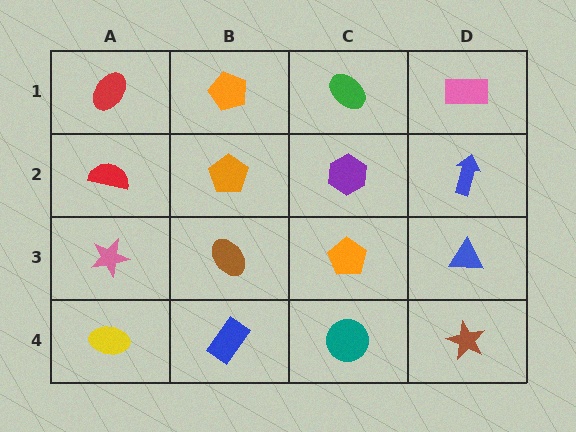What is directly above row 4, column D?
A blue triangle.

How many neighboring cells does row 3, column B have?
4.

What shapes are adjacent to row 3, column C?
A purple hexagon (row 2, column C), a teal circle (row 4, column C), a brown ellipse (row 3, column B), a blue triangle (row 3, column D).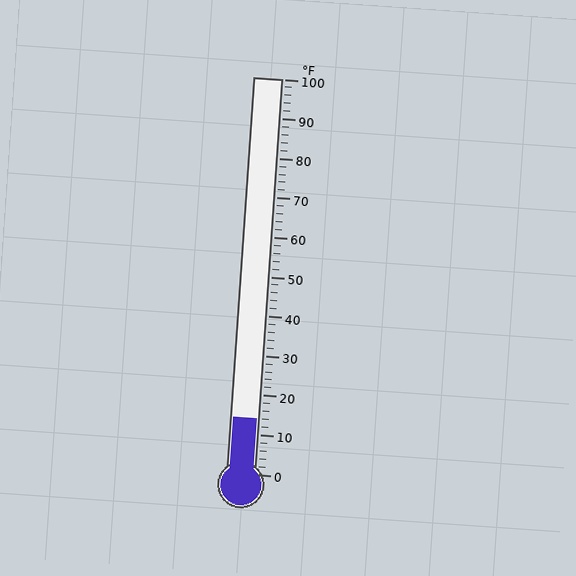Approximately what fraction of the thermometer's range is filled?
The thermometer is filled to approximately 15% of its range.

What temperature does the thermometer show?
The thermometer shows approximately 14°F.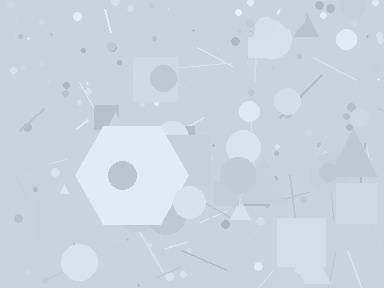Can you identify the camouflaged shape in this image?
The camouflaged shape is a hexagon.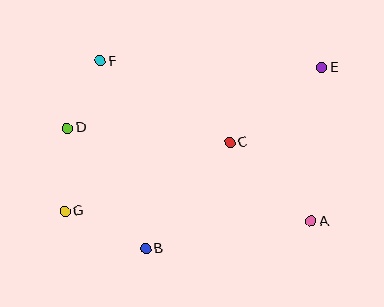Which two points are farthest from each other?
Points E and G are farthest from each other.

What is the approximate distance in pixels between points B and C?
The distance between B and C is approximately 135 pixels.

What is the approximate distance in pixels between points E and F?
The distance between E and F is approximately 222 pixels.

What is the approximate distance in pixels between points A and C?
The distance between A and C is approximately 113 pixels.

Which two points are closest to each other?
Points D and F are closest to each other.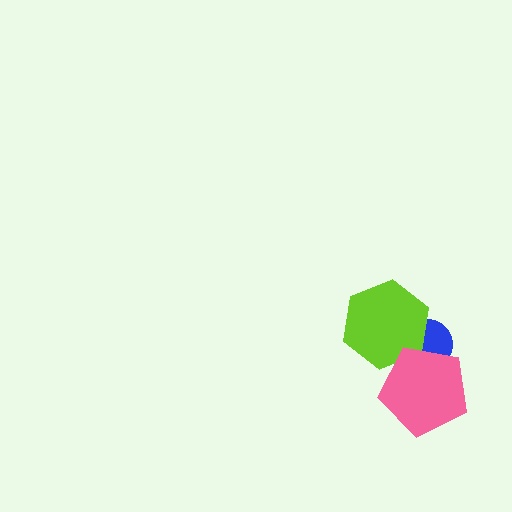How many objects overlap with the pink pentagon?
2 objects overlap with the pink pentagon.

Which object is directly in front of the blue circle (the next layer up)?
The lime hexagon is directly in front of the blue circle.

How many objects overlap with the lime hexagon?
2 objects overlap with the lime hexagon.